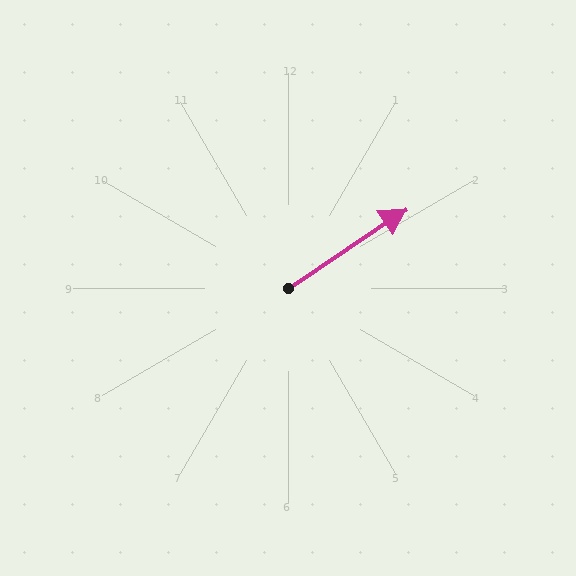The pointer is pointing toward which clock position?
Roughly 2 o'clock.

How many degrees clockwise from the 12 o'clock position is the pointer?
Approximately 56 degrees.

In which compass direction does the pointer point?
Northeast.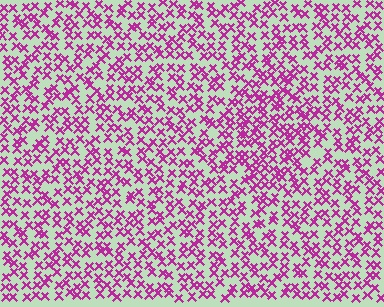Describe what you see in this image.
The image contains small magenta elements arranged at two different densities. A diamond-shaped region is visible where the elements are more densely packed than the surrounding area.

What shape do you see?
I see a diamond.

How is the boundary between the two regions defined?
The boundary is defined by a change in element density (approximately 1.4x ratio). All elements are the same color, size, and shape.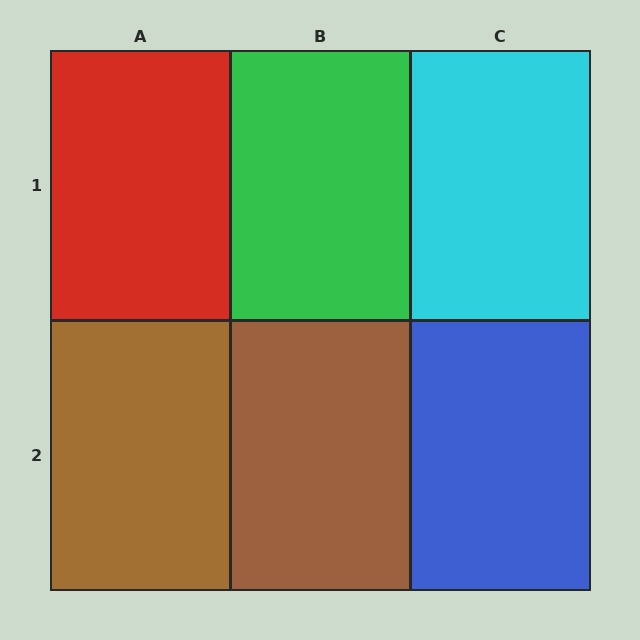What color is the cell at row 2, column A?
Brown.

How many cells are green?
1 cell is green.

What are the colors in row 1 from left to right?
Red, green, cyan.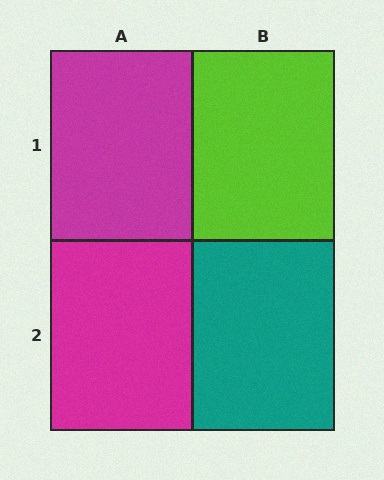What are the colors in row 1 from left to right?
Magenta, lime.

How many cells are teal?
1 cell is teal.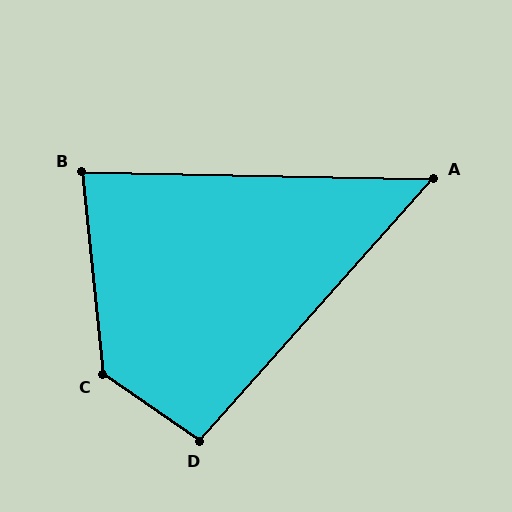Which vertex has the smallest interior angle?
A, at approximately 49 degrees.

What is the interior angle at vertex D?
Approximately 97 degrees (obtuse).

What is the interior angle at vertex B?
Approximately 83 degrees (acute).